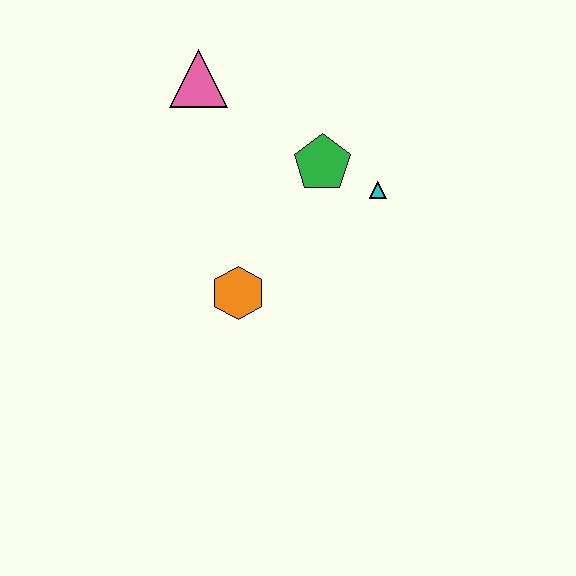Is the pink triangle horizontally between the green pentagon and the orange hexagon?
No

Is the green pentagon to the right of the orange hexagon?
Yes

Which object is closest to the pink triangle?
The green pentagon is closest to the pink triangle.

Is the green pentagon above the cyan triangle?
Yes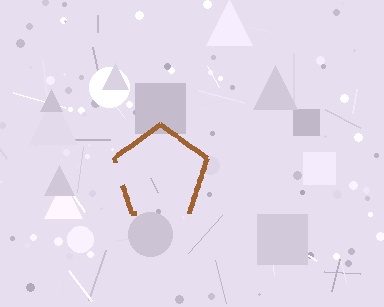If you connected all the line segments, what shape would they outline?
They would outline a pentagon.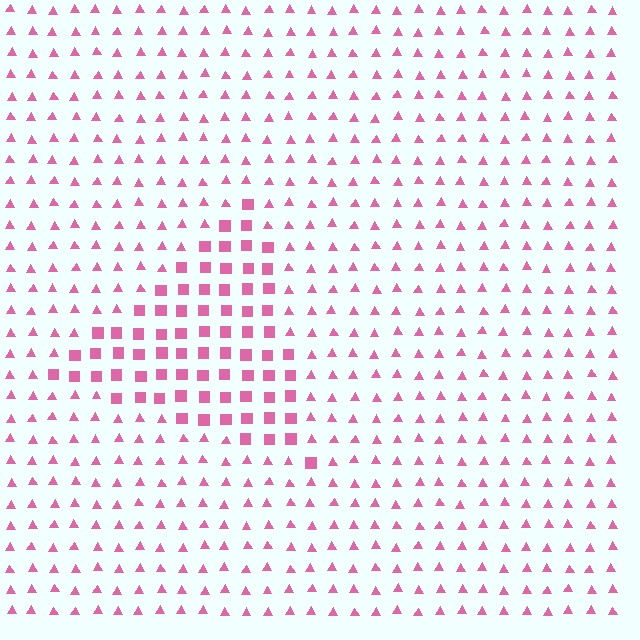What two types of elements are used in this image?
The image uses squares inside the triangle region and triangles outside it.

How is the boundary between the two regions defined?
The boundary is defined by a change in element shape: squares inside vs. triangles outside. All elements share the same color and spacing.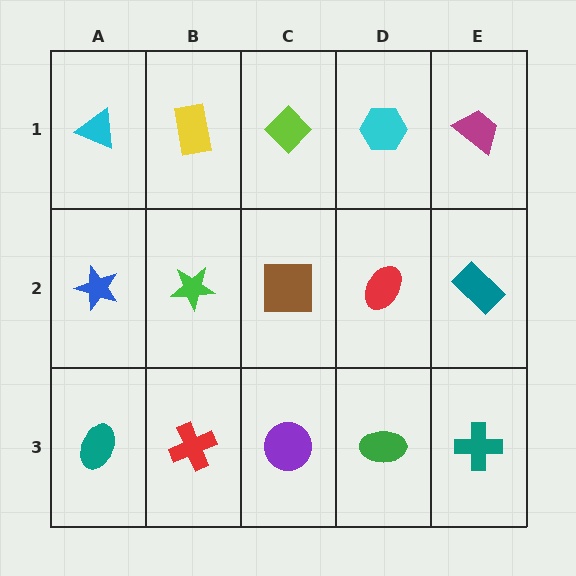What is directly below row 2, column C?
A purple circle.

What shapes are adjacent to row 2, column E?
A magenta trapezoid (row 1, column E), a teal cross (row 3, column E), a red ellipse (row 2, column D).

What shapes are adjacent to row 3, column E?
A teal rectangle (row 2, column E), a green ellipse (row 3, column D).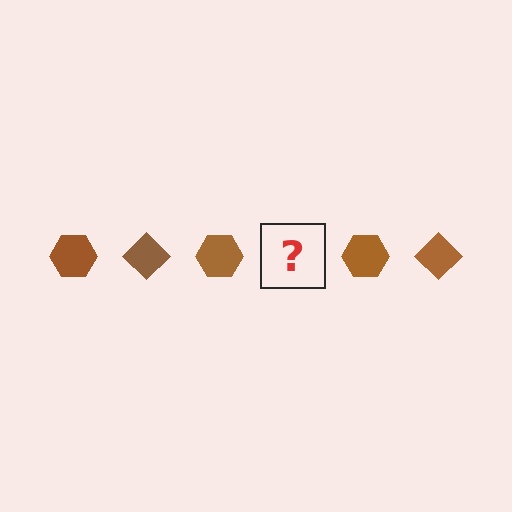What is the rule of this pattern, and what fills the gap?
The rule is that the pattern cycles through hexagon, diamond shapes in brown. The gap should be filled with a brown diamond.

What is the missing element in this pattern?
The missing element is a brown diamond.